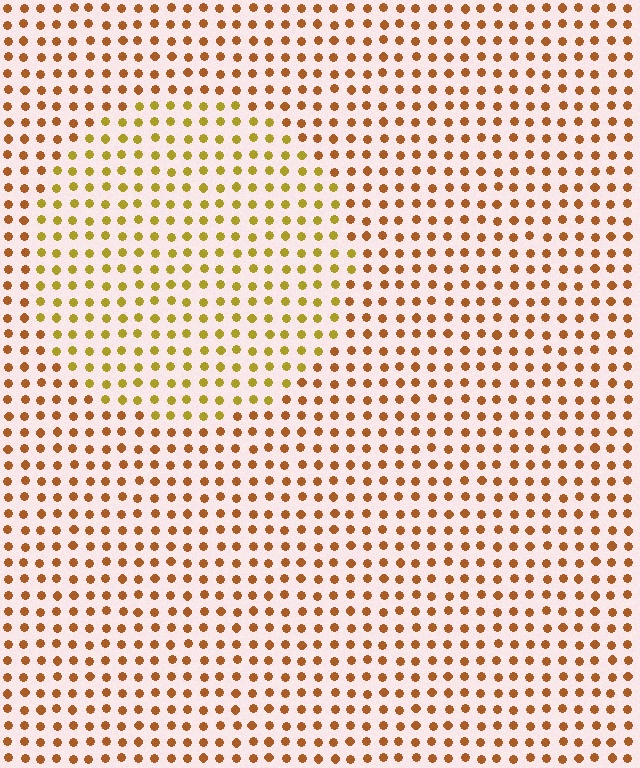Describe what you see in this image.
The image is filled with small brown elements in a uniform arrangement. A circle-shaped region is visible where the elements are tinted to a slightly different hue, forming a subtle color boundary.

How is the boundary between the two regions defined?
The boundary is defined purely by a slight shift in hue (about 30 degrees). Spacing, size, and orientation are identical on both sides.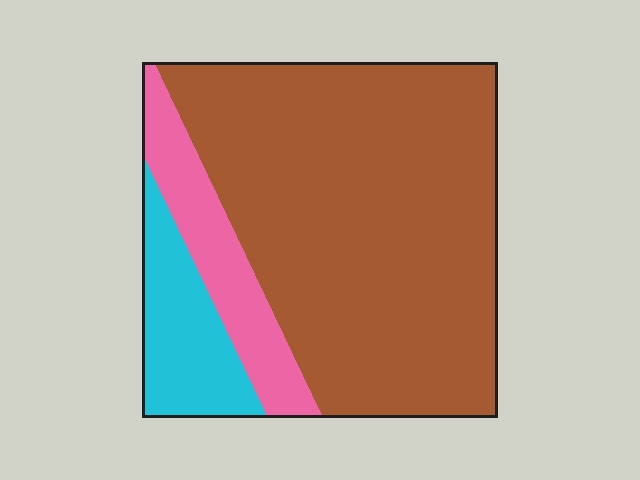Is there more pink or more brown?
Brown.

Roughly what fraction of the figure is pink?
Pink takes up about one eighth (1/8) of the figure.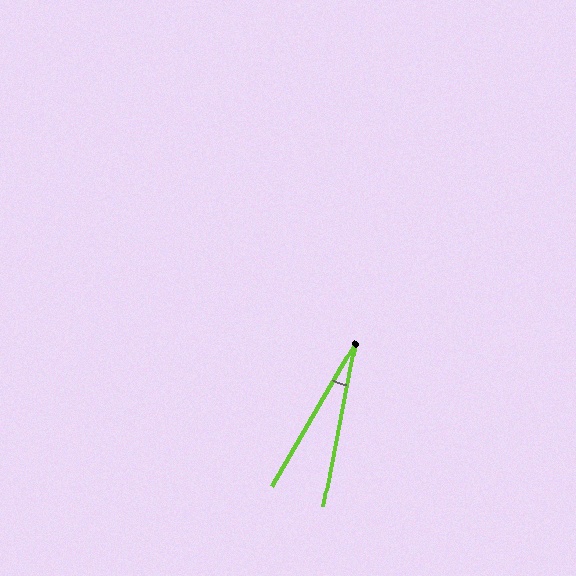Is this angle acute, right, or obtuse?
It is acute.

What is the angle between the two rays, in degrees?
Approximately 19 degrees.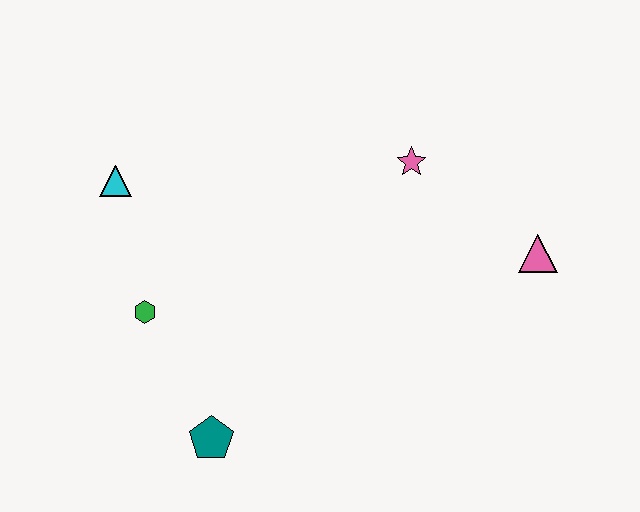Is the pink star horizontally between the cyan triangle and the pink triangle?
Yes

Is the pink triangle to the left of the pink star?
No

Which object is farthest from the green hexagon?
The pink triangle is farthest from the green hexagon.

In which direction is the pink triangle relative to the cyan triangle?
The pink triangle is to the right of the cyan triangle.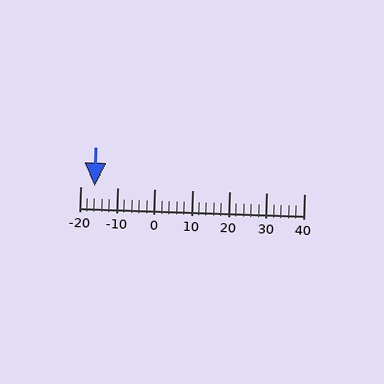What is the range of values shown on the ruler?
The ruler shows values from -20 to 40.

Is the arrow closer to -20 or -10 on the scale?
The arrow is closer to -20.